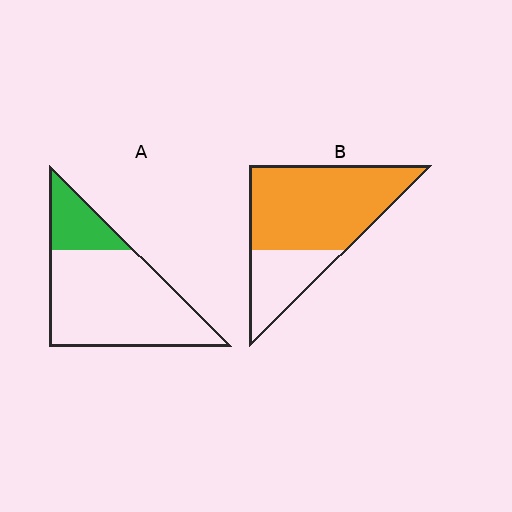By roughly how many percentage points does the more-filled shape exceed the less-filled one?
By roughly 50 percentage points (B over A).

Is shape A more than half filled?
No.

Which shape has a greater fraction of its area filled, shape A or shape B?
Shape B.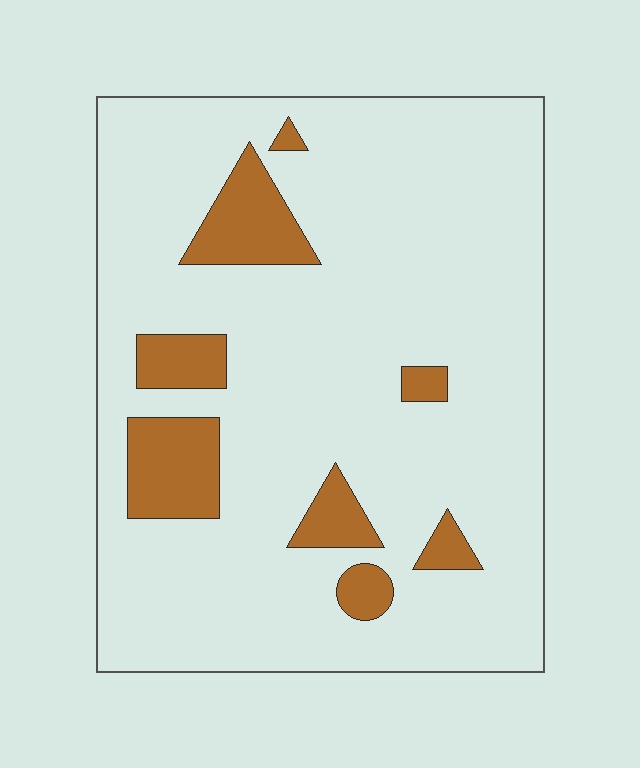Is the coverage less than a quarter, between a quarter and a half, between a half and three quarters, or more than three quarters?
Less than a quarter.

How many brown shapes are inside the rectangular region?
8.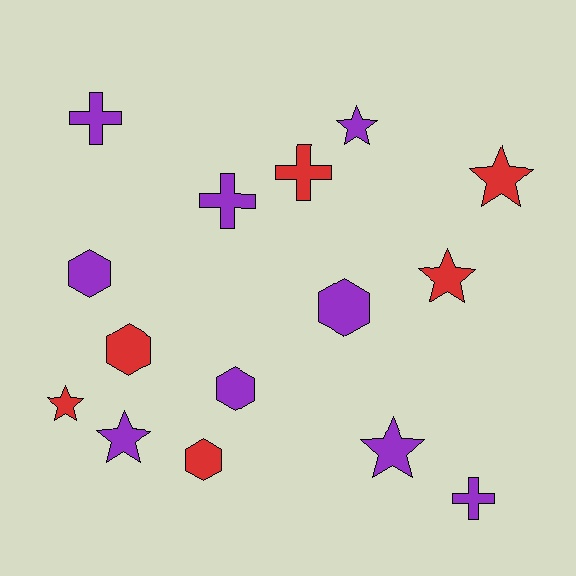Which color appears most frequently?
Purple, with 9 objects.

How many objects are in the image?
There are 15 objects.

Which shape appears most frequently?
Star, with 6 objects.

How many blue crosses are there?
There are no blue crosses.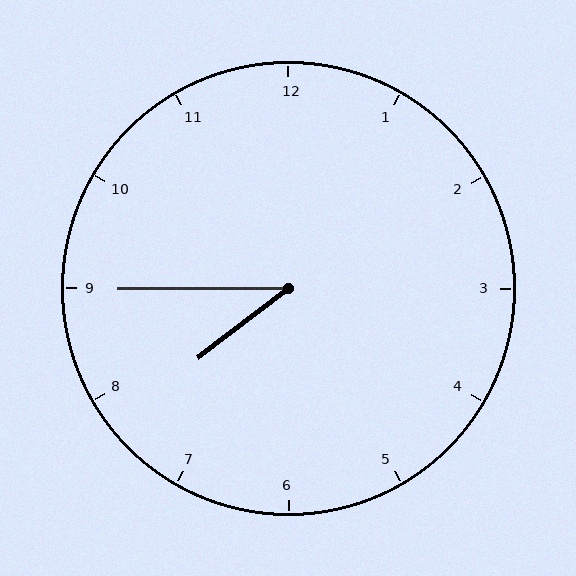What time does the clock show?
7:45.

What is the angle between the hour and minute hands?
Approximately 38 degrees.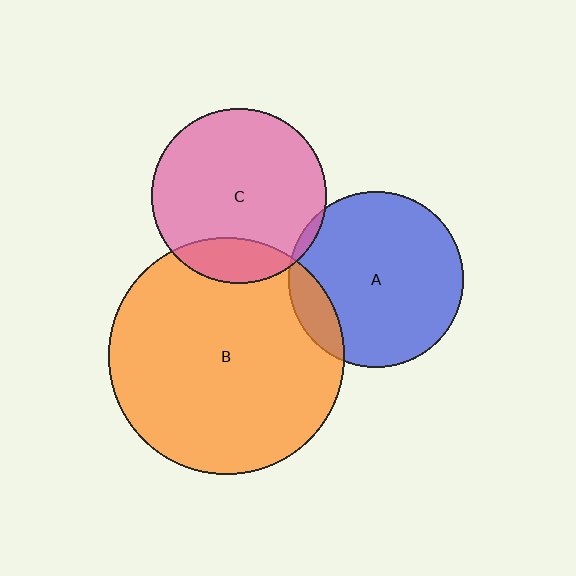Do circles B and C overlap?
Yes.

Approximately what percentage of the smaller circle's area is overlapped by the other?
Approximately 15%.